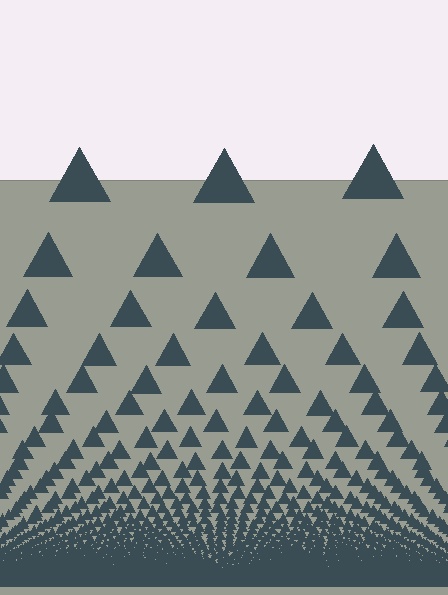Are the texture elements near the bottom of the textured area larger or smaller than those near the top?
Smaller. The gradient is inverted — elements near the bottom are smaller and denser.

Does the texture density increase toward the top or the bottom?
Density increases toward the bottom.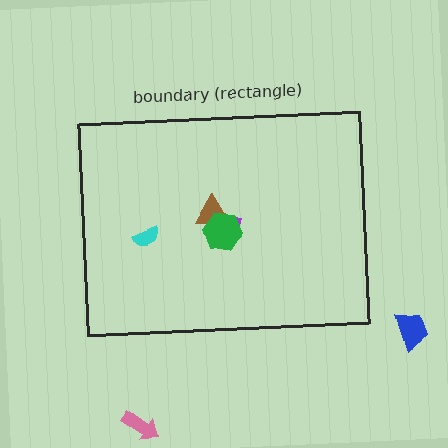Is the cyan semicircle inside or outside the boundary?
Inside.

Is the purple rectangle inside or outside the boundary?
Inside.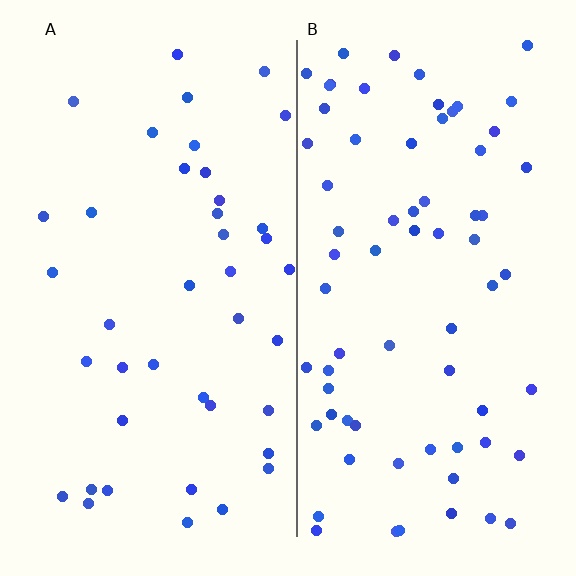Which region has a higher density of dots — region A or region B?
B (the right).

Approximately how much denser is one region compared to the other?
Approximately 1.7× — region B over region A.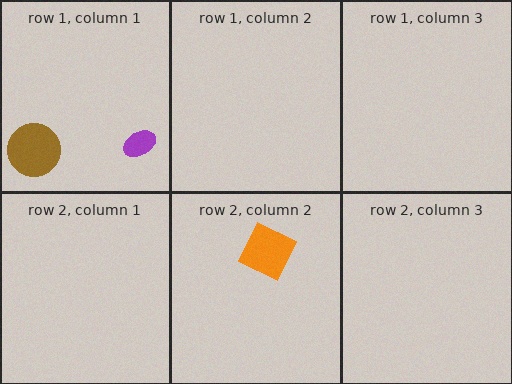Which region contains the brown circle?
The row 1, column 1 region.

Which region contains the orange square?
The row 2, column 2 region.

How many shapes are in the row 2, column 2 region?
1.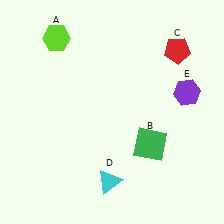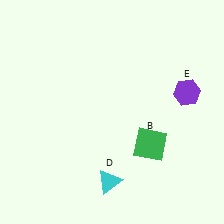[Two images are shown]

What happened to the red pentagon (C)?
The red pentagon (C) was removed in Image 2. It was in the top-right area of Image 1.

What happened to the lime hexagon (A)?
The lime hexagon (A) was removed in Image 2. It was in the top-left area of Image 1.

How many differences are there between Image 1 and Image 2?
There are 2 differences between the two images.